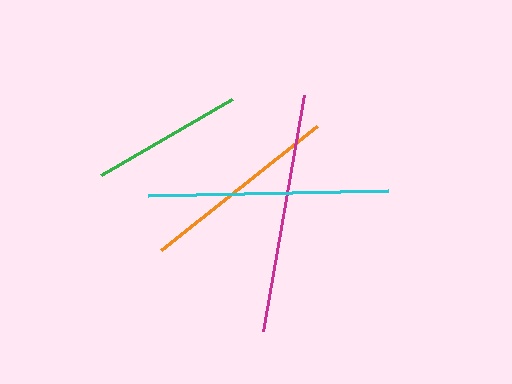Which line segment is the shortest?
The green line is the shortest at approximately 151 pixels.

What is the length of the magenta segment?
The magenta segment is approximately 240 pixels long.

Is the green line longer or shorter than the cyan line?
The cyan line is longer than the green line.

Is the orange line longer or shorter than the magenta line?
The magenta line is longer than the orange line.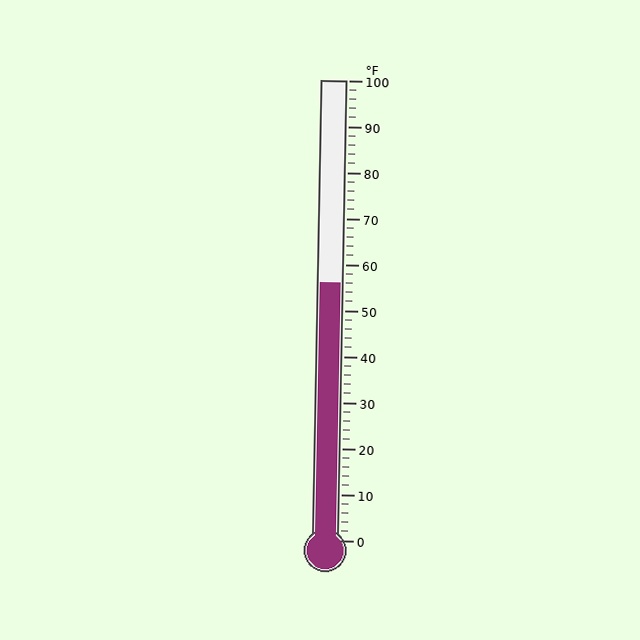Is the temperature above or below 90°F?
The temperature is below 90°F.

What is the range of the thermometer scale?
The thermometer scale ranges from 0°F to 100°F.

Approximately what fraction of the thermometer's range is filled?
The thermometer is filled to approximately 55% of its range.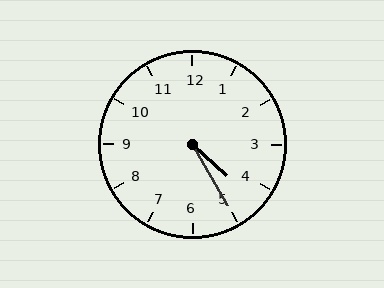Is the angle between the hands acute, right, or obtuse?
It is acute.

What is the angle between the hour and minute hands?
Approximately 18 degrees.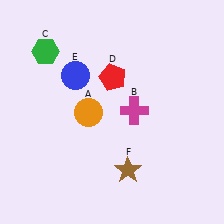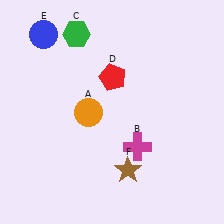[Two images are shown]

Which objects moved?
The objects that moved are: the magenta cross (B), the green hexagon (C), the blue circle (E).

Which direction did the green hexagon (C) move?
The green hexagon (C) moved right.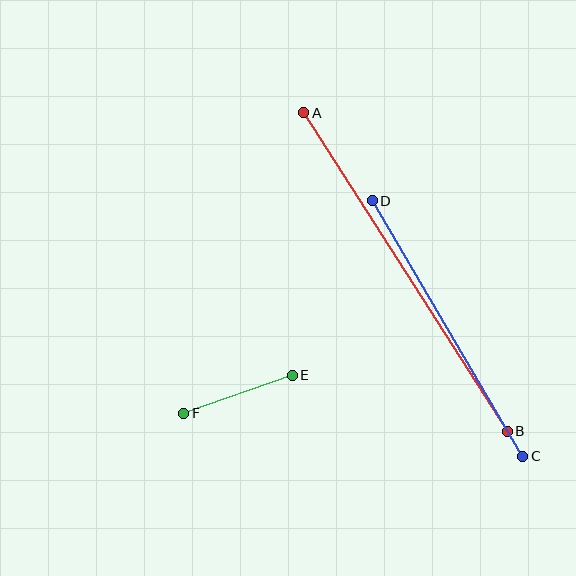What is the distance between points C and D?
The distance is approximately 297 pixels.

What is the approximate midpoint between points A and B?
The midpoint is at approximately (405, 272) pixels.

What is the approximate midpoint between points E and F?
The midpoint is at approximately (238, 394) pixels.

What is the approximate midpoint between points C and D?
The midpoint is at approximately (447, 328) pixels.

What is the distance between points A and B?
The distance is approximately 378 pixels.